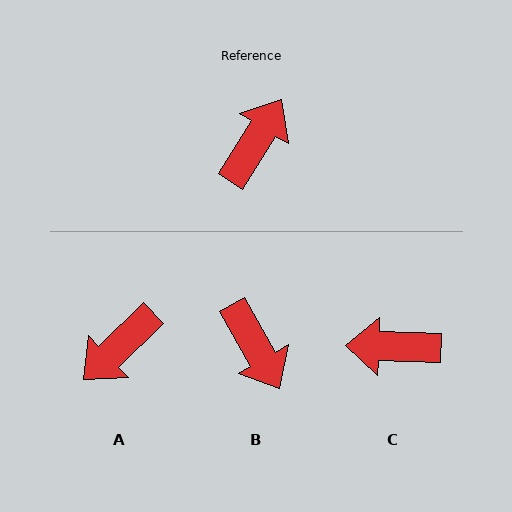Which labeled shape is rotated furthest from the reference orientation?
A, about 166 degrees away.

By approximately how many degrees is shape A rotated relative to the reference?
Approximately 166 degrees counter-clockwise.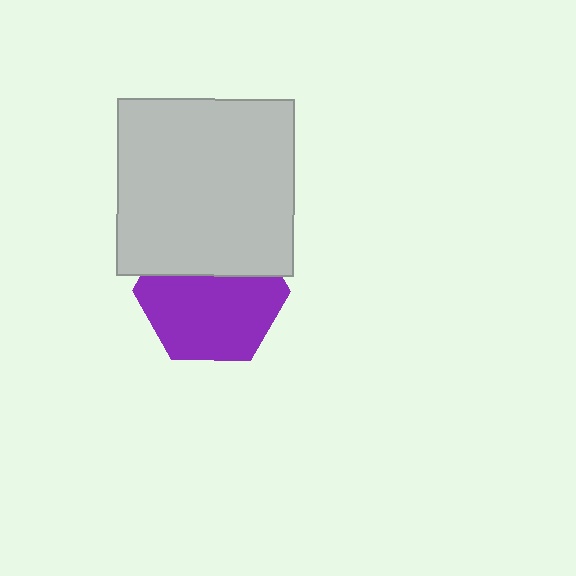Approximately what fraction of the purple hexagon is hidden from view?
Roughly 37% of the purple hexagon is hidden behind the light gray square.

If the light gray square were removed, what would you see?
You would see the complete purple hexagon.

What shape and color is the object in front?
The object in front is a light gray square.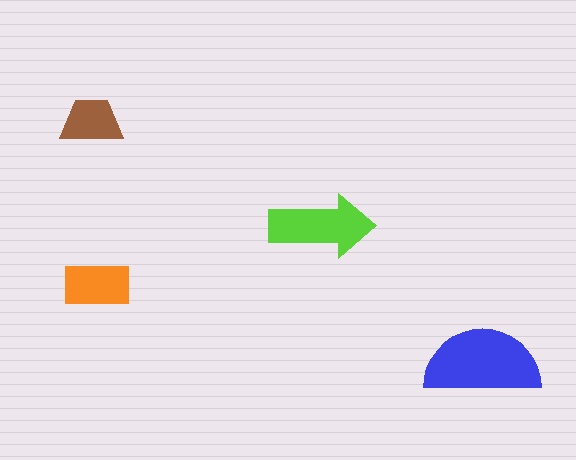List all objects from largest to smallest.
The blue semicircle, the lime arrow, the orange rectangle, the brown trapezoid.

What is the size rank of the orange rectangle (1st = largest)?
3rd.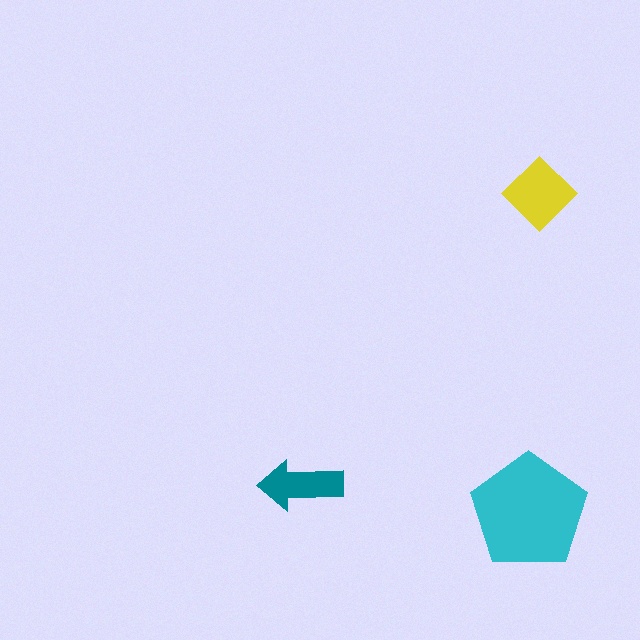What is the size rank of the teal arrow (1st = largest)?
3rd.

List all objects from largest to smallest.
The cyan pentagon, the yellow diamond, the teal arrow.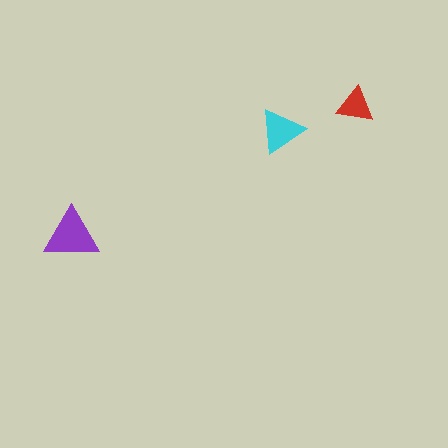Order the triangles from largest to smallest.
the purple one, the cyan one, the red one.